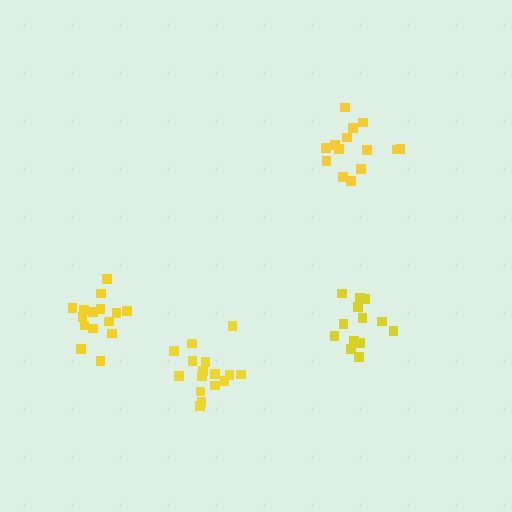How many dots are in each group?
Group 1: 15 dots, Group 2: 15 dots, Group 3: 13 dots, Group 4: 16 dots (59 total).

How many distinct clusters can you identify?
There are 4 distinct clusters.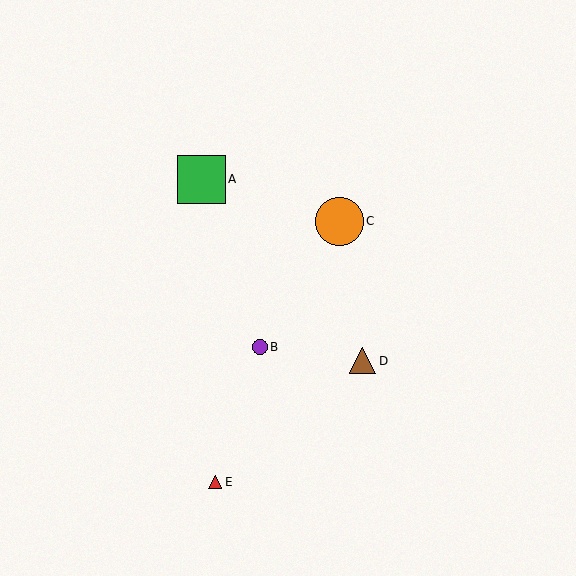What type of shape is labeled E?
Shape E is a red triangle.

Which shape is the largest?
The orange circle (labeled C) is the largest.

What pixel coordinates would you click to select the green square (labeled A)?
Click at (201, 179) to select the green square A.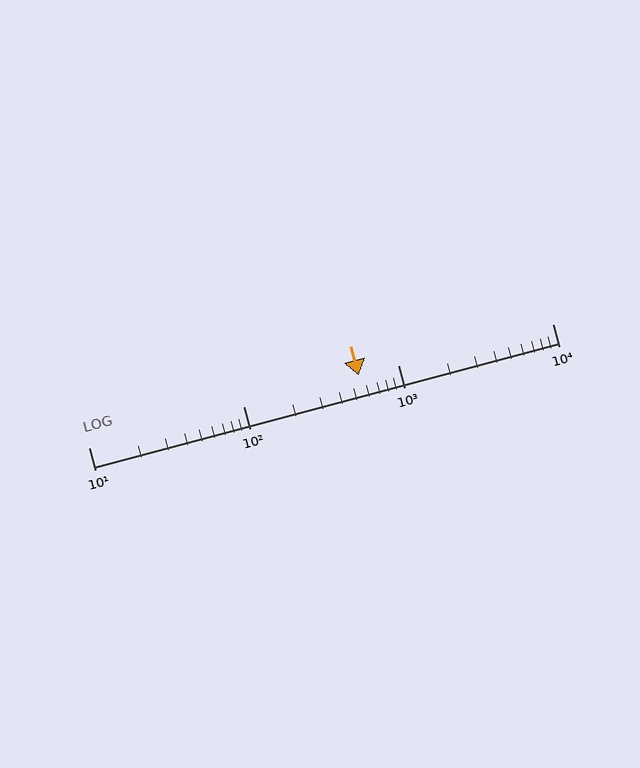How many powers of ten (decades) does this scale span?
The scale spans 3 decades, from 10 to 10000.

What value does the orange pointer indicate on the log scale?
The pointer indicates approximately 560.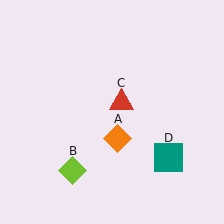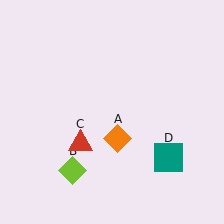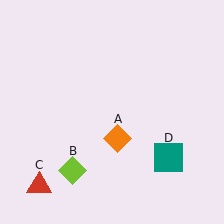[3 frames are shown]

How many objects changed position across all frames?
1 object changed position: red triangle (object C).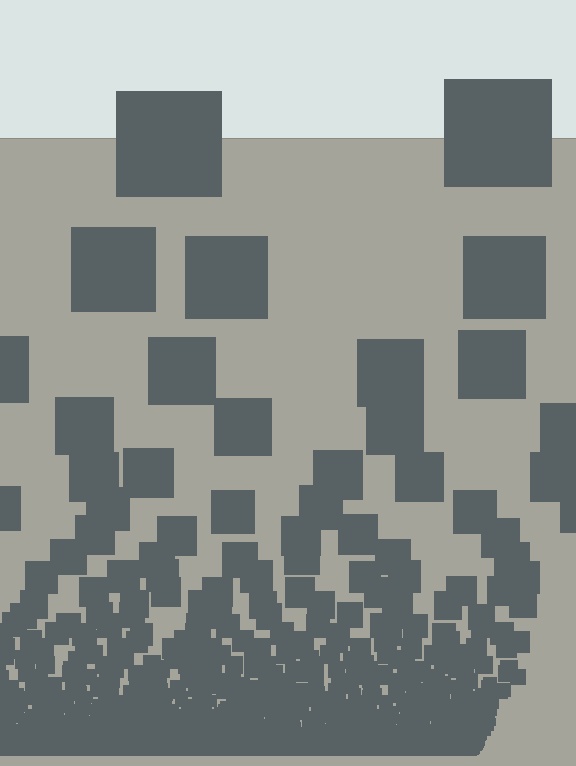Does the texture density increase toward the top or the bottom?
Density increases toward the bottom.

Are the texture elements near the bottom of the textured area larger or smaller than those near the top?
Smaller. The gradient is inverted — elements near the bottom are smaller and denser.